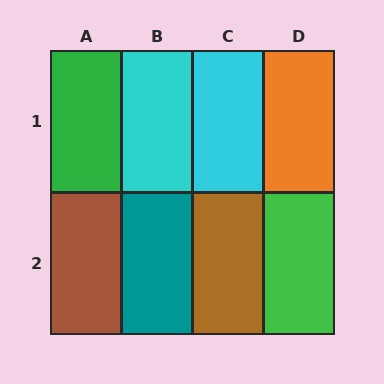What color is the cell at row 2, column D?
Green.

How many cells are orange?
1 cell is orange.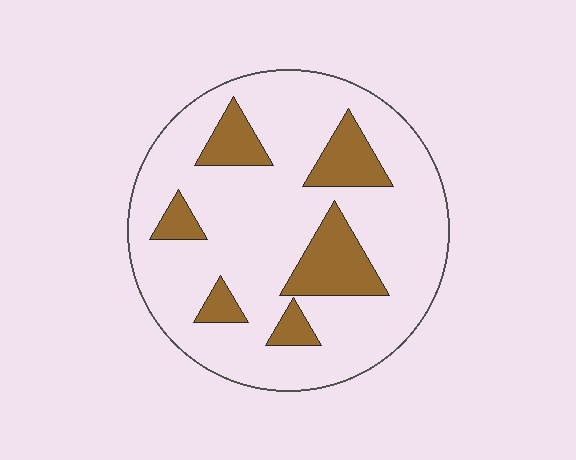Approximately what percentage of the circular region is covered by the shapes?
Approximately 20%.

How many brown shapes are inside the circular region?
6.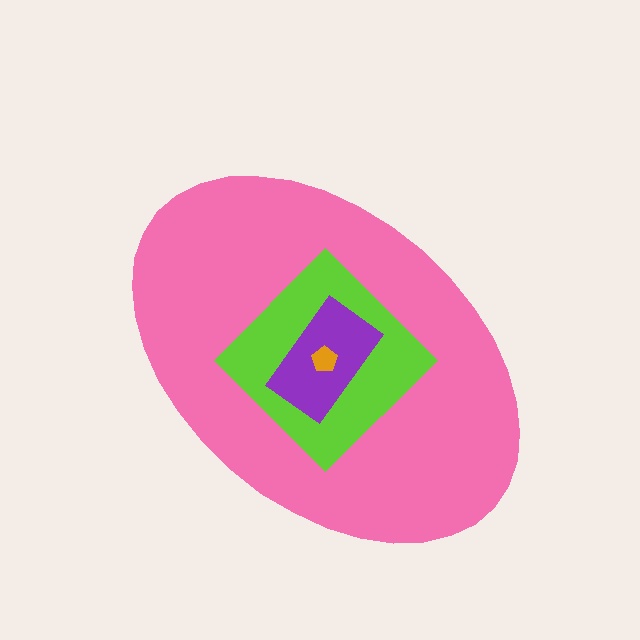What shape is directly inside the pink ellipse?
The lime diamond.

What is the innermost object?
The orange pentagon.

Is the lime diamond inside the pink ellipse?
Yes.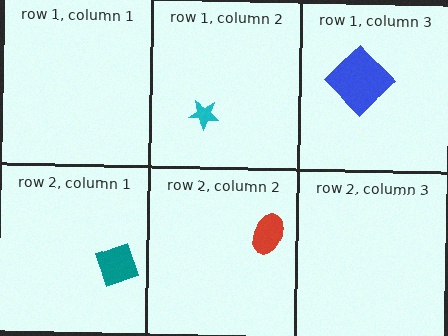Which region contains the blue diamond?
The row 1, column 3 region.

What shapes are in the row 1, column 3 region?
The blue diamond.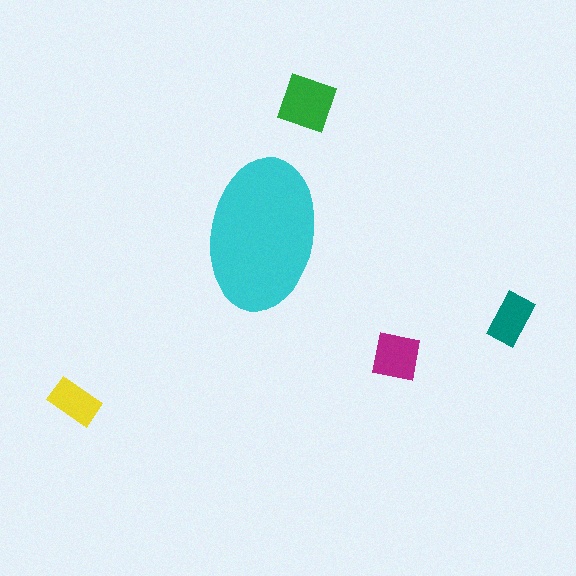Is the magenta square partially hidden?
No, the magenta square is fully visible.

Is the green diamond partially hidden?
No, the green diamond is fully visible.